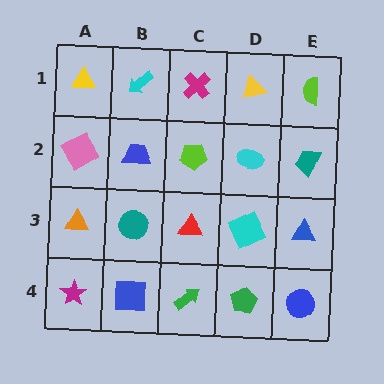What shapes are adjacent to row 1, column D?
A cyan ellipse (row 2, column D), a magenta cross (row 1, column C), a lime semicircle (row 1, column E).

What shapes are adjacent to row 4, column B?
A teal circle (row 3, column B), a magenta star (row 4, column A), a green arrow (row 4, column C).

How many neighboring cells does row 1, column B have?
3.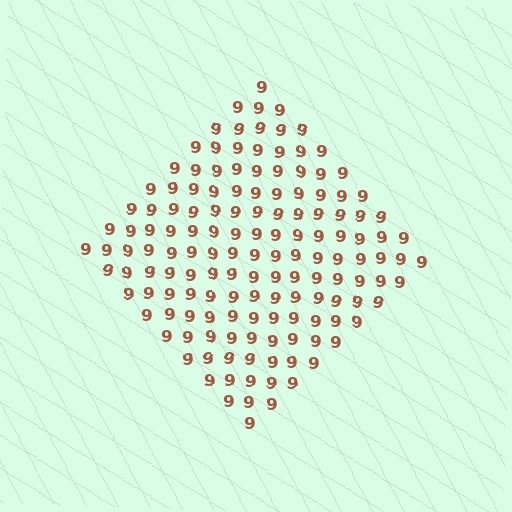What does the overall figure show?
The overall figure shows a diamond.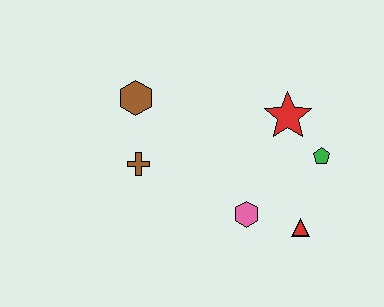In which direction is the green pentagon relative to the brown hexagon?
The green pentagon is to the right of the brown hexagon.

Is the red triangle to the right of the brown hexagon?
Yes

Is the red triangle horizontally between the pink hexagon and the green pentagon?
Yes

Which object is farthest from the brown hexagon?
The red triangle is farthest from the brown hexagon.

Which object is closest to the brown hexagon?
The brown cross is closest to the brown hexagon.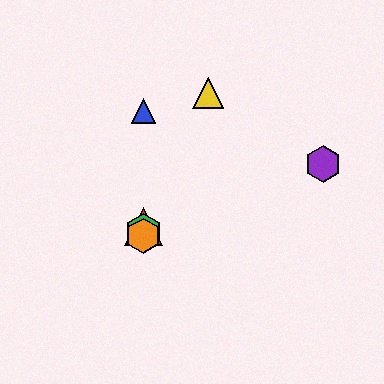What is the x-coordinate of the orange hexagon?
The orange hexagon is at x≈143.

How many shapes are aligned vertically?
4 shapes (the red triangle, the blue triangle, the green hexagon, the orange hexagon) are aligned vertically.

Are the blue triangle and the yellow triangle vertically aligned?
No, the blue triangle is at x≈143 and the yellow triangle is at x≈208.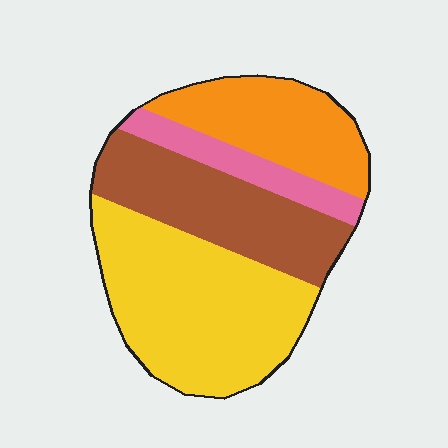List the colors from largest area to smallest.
From largest to smallest: yellow, brown, orange, pink.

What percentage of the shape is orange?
Orange covers about 20% of the shape.